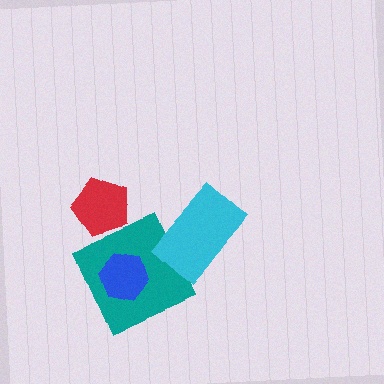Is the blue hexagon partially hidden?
No, no other shape covers it.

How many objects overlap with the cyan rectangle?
1 object overlaps with the cyan rectangle.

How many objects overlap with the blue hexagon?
1 object overlaps with the blue hexagon.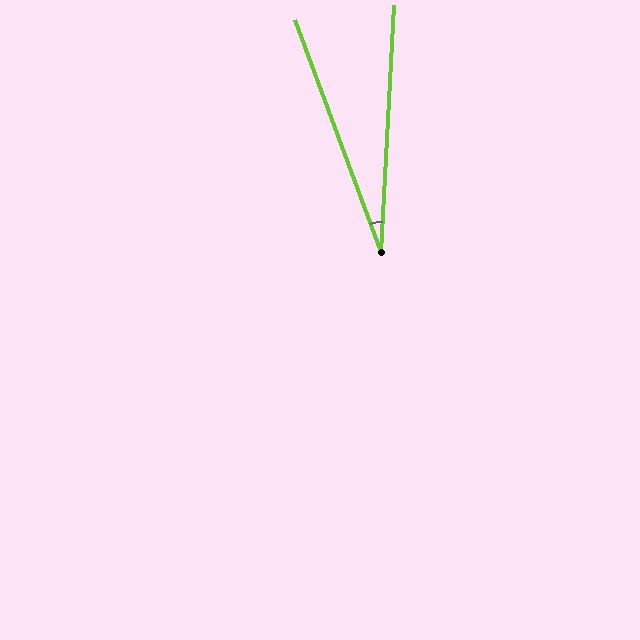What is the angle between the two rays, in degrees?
Approximately 23 degrees.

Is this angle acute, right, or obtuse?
It is acute.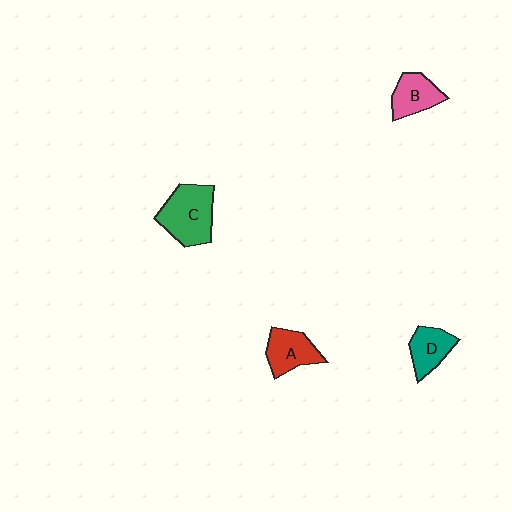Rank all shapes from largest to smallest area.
From largest to smallest: C (green), A (red), B (pink), D (teal).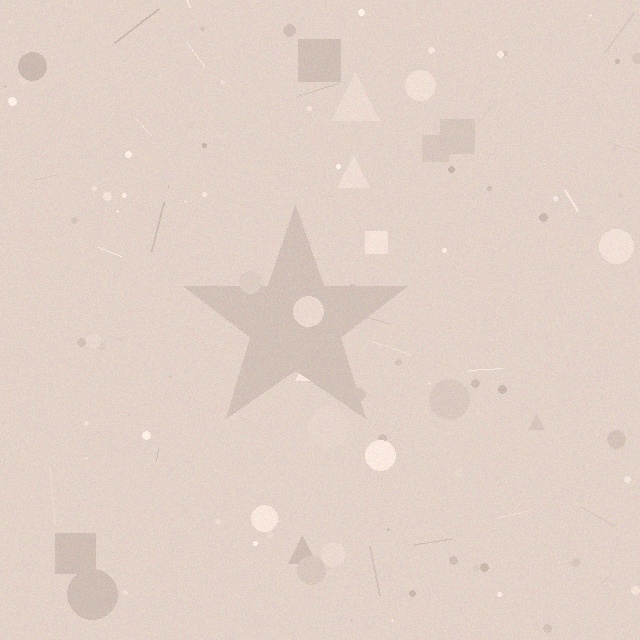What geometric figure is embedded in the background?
A star is embedded in the background.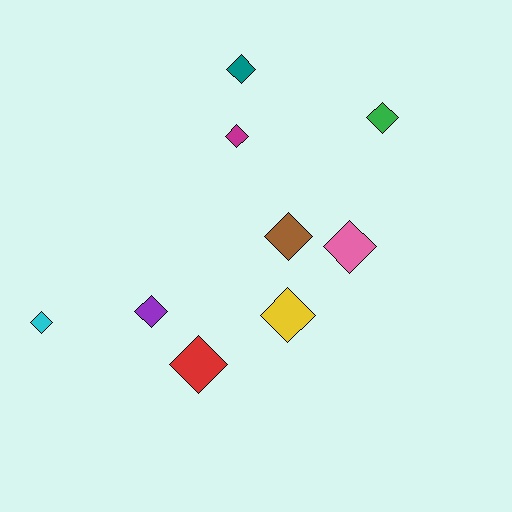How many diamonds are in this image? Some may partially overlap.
There are 9 diamonds.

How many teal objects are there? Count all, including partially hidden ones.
There is 1 teal object.